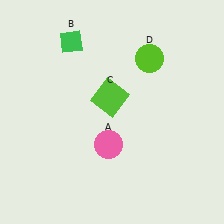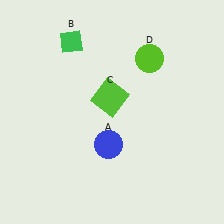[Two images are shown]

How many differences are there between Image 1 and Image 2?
There is 1 difference between the two images.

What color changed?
The circle (A) changed from pink in Image 1 to blue in Image 2.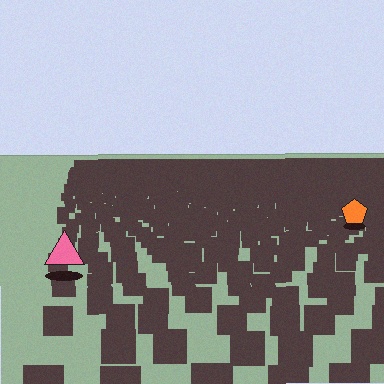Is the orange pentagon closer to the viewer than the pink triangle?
No. The pink triangle is closer — you can tell from the texture gradient: the ground texture is coarser near it.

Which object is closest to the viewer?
The pink triangle is closest. The texture marks near it are larger and more spread out.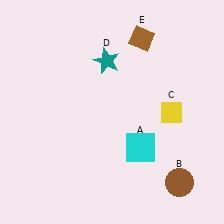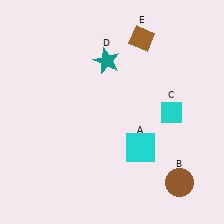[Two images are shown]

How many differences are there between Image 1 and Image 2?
There is 1 difference between the two images.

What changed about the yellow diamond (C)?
In Image 1, C is yellow. In Image 2, it changed to cyan.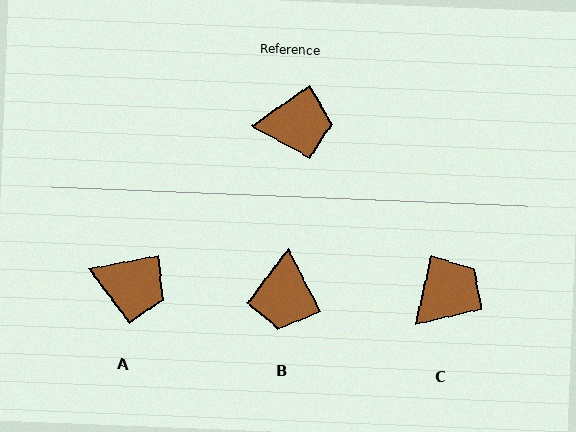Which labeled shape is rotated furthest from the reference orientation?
B, about 97 degrees away.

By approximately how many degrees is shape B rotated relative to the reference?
Approximately 97 degrees clockwise.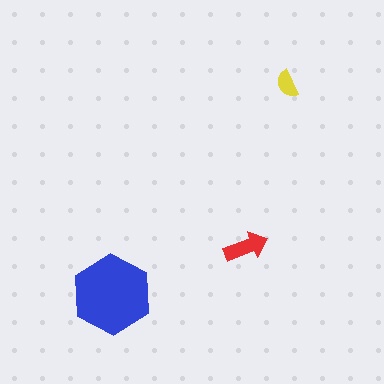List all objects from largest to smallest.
The blue hexagon, the red arrow, the yellow semicircle.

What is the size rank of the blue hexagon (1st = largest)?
1st.